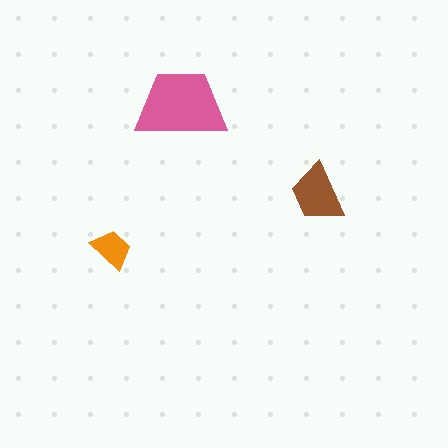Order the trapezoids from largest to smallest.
the pink one, the brown one, the orange one.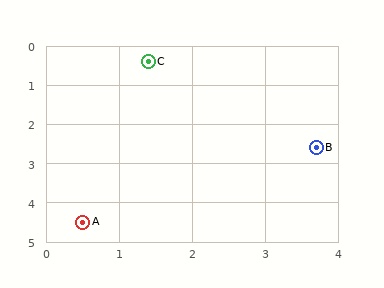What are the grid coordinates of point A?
Point A is at approximately (0.5, 4.5).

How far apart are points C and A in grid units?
Points C and A are about 4.2 grid units apart.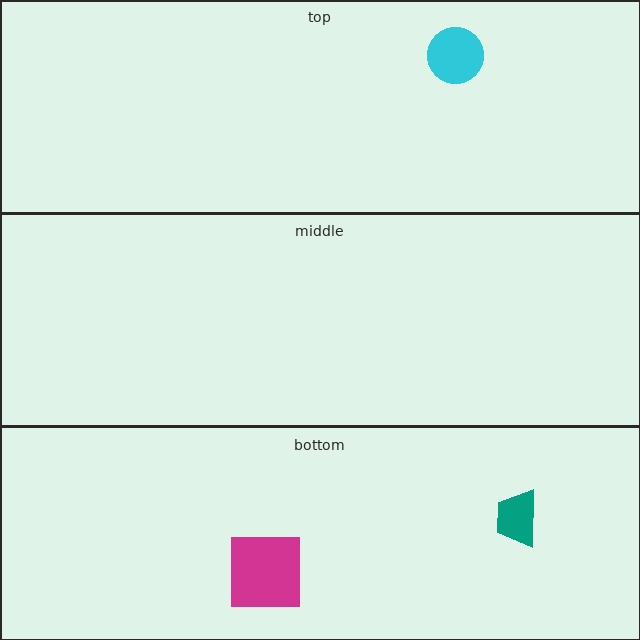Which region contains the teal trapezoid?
The bottom region.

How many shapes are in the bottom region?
2.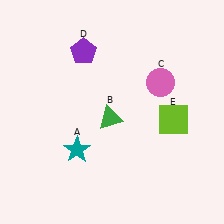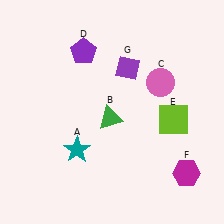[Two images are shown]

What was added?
A magenta hexagon (F), a purple diamond (G) were added in Image 2.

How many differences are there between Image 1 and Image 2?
There are 2 differences between the two images.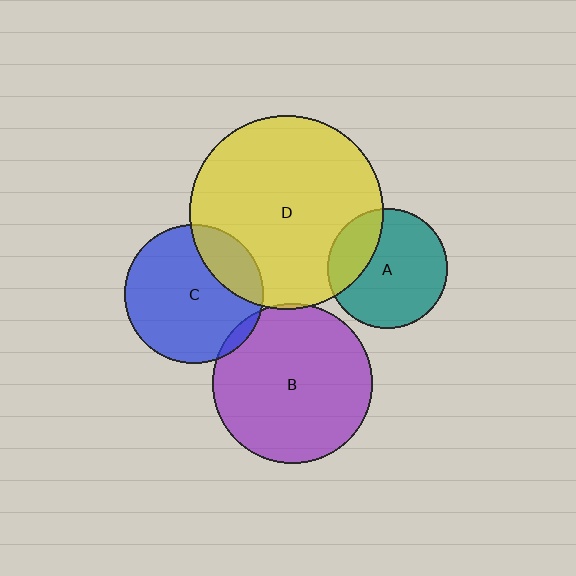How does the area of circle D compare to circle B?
Approximately 1.5 times.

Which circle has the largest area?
Circle D (yellow).